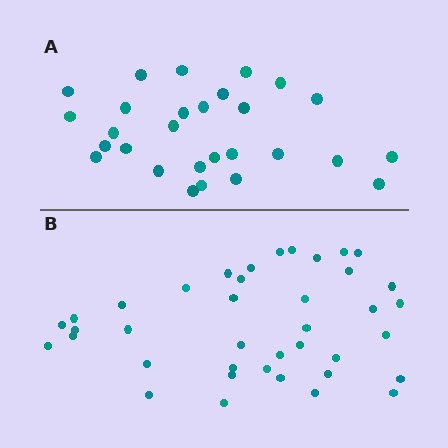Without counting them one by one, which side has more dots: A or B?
Region B (the bottom region) has more dots.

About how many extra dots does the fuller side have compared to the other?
Region B has roughly 12 or so more dots than region A.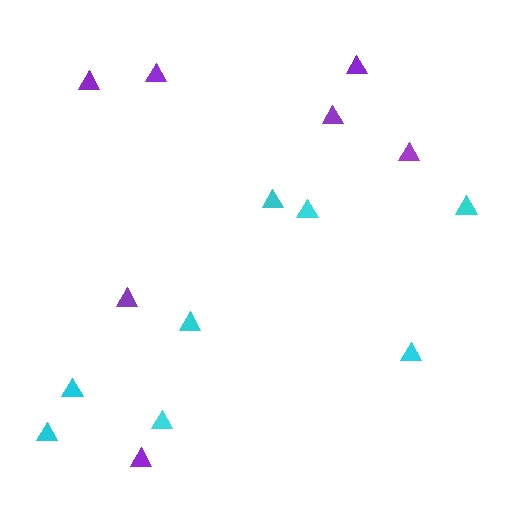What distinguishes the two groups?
There are 2 groups: one group of cyan triangles (8) and one group of purple triangles (7).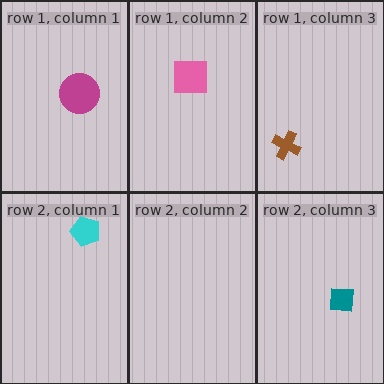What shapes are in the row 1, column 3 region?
The brown cross.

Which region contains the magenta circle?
The row 1, column 1 region.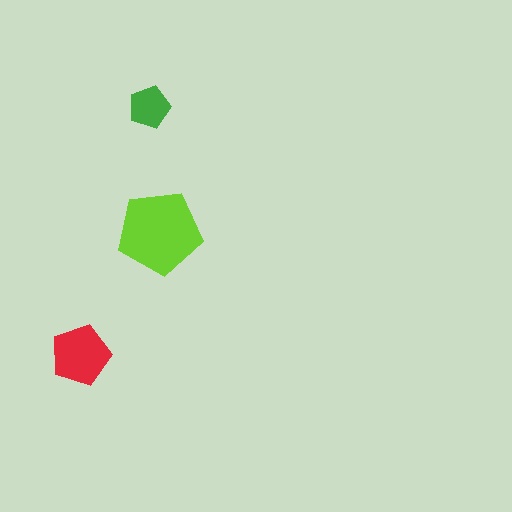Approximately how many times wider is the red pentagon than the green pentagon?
About 1.5 times wider.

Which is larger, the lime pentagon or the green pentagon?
The lime one.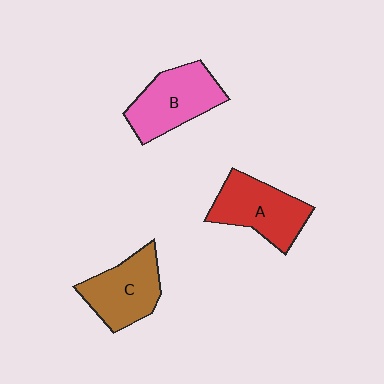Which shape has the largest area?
Shape B (pink).